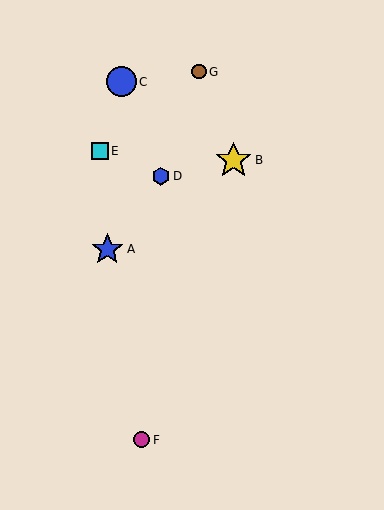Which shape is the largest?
The yellow star (labeled B) is the largest.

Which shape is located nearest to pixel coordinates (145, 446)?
The magenta circle (labeled F) at (141, 440) is nearest to that location.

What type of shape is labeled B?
Shape B is a yellow star.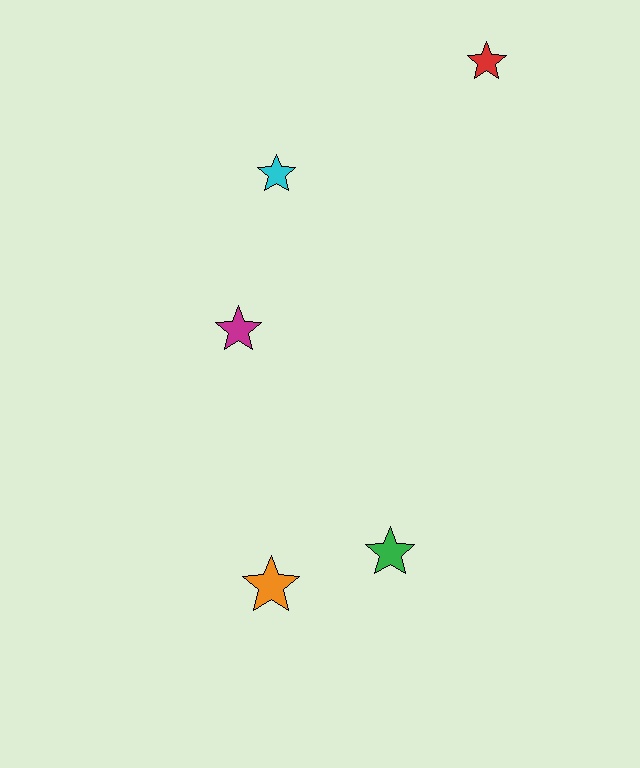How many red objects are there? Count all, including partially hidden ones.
There is 1 red object.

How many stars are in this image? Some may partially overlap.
There are 5 stars.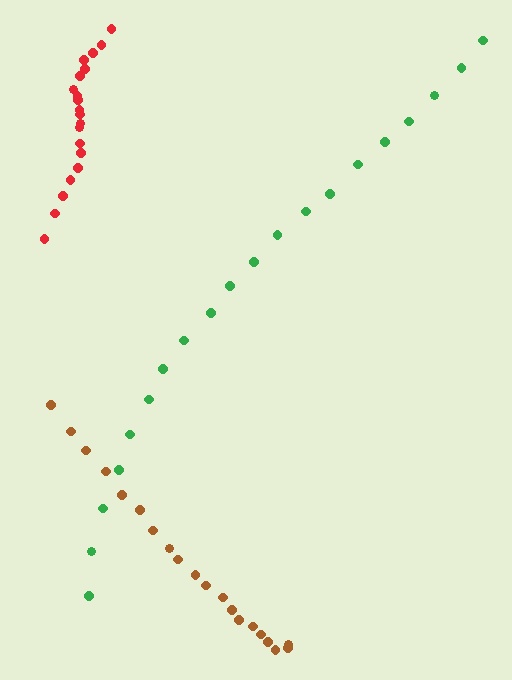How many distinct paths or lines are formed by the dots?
There are 3 distinct paths.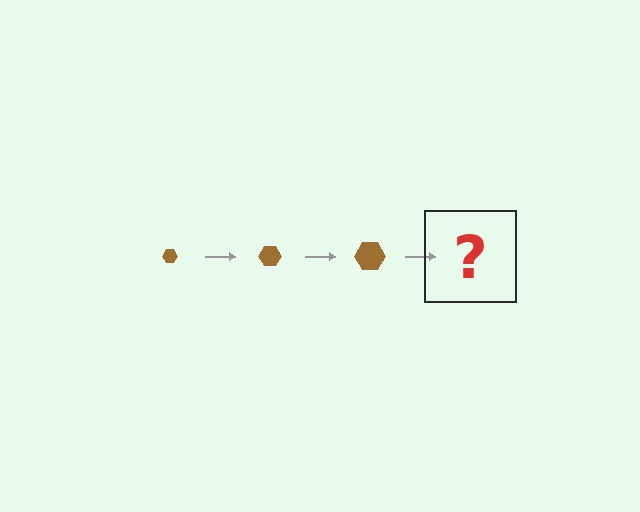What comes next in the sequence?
The next element should be a brown hexagon, larger than the previous one.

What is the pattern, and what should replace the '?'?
The pattern is that the hexagon gets progressively larger each step. The '?' should be a brown hexagon, larger than the previous one.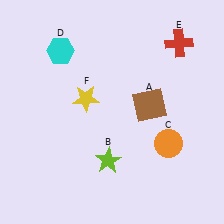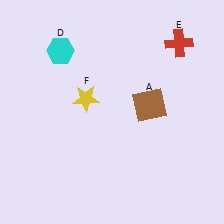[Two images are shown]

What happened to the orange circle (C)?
The orange circle (C) was removed in Image 2. It was in the bottom-right area of Image 1.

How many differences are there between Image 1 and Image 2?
There are 2 differences between the two images.